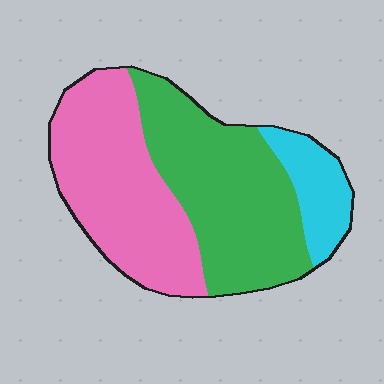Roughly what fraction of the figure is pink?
Pink takes up between a third and a half of the figure.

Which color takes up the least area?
Cyan, at roughly 15%.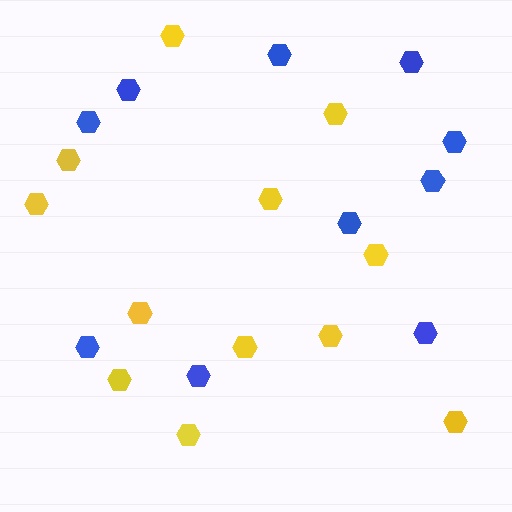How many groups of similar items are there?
There are 2 groups: one group of yellow hexagons (12) and one group of blue hexagons (10).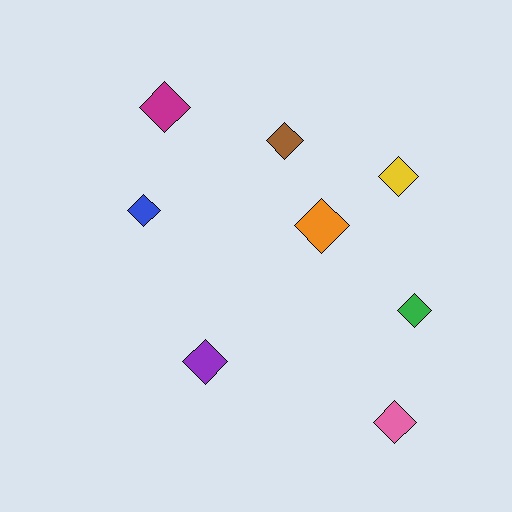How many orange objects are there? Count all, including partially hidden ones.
There is 1 orange object.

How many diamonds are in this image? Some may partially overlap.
There are 8 diamonds.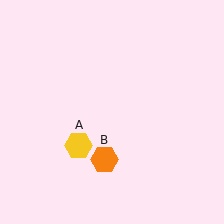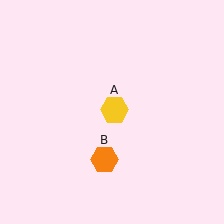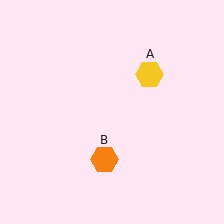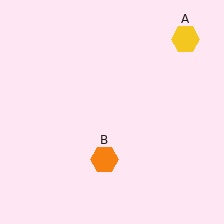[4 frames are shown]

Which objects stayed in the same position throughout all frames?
Orange hexagon (object B) remained stationary.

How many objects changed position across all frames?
1 object changed position: yellow hexagon (object A).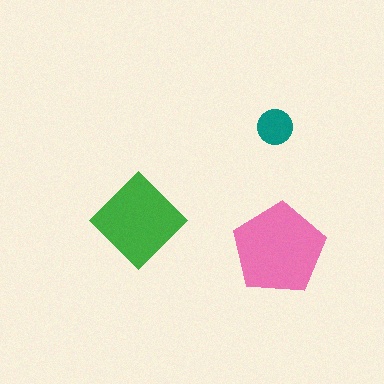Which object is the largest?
The pink pentagon.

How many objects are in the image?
There are 3 objects in the image.